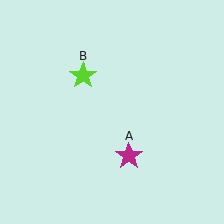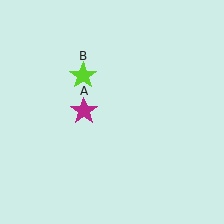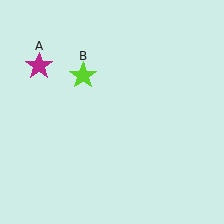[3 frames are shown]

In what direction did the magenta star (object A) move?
The magenta star (object A) moved up and to the left.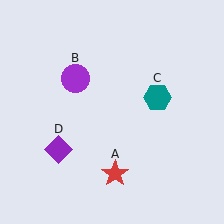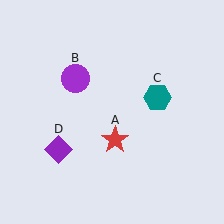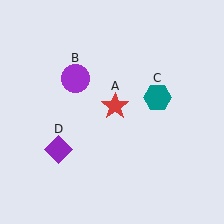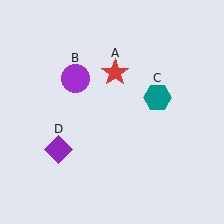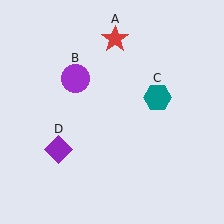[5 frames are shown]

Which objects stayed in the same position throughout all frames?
Purple circle (object B) and teal hexagon (object C) and purple diamond (object D) remained stationary.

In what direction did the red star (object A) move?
The red star (object A) moved up.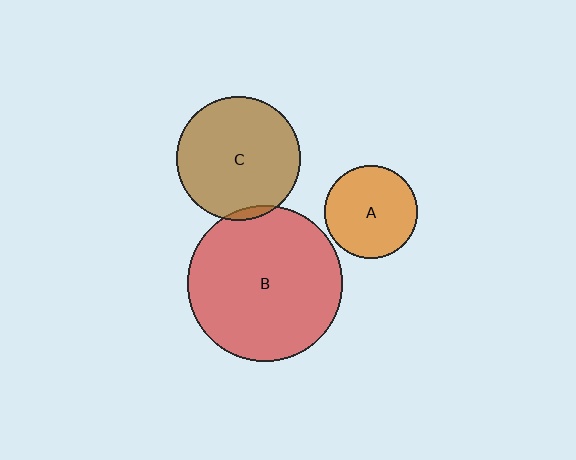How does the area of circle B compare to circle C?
Approximately 1.6 times.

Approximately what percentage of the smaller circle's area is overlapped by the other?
Approximately 5%.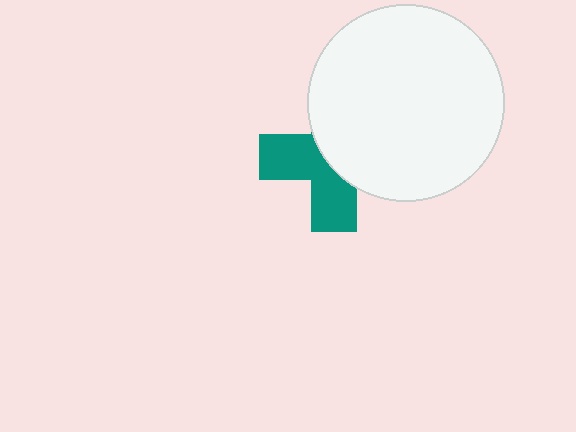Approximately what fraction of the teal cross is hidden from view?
Roughly 55% of the teal cross is hidden behind the white circle.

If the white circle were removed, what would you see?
You would see the complete teal cross.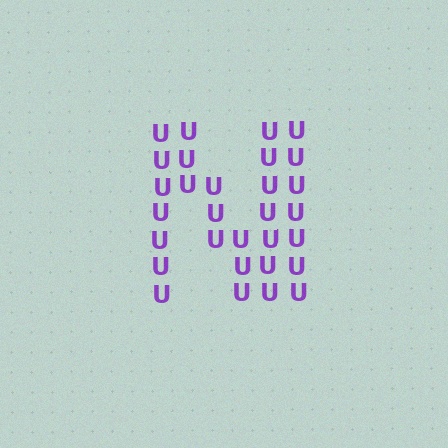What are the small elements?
The small elements are letter U's.